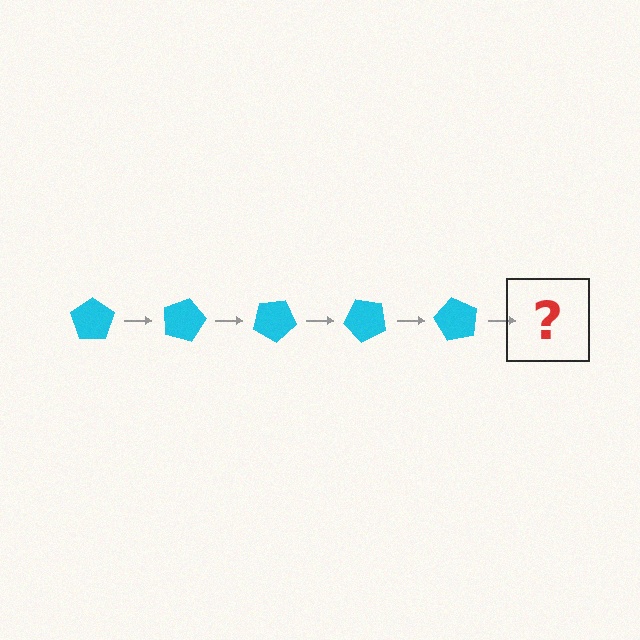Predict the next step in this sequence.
The next step is a cyan pentagon rotated 75 degrees.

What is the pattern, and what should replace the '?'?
The pattern is that the pentagon rotates 15 degrees each step. The '?' should be a cyan pentagon rotated 75 degrees.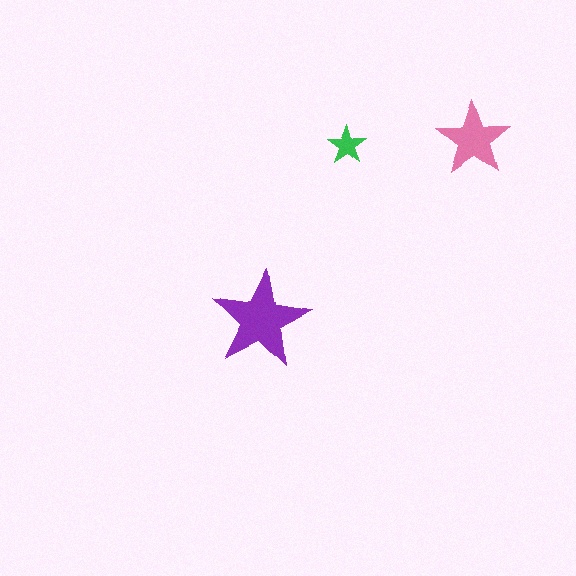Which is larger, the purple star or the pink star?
The purple one.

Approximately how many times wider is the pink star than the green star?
About 2 times wider.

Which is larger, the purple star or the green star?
The purple one.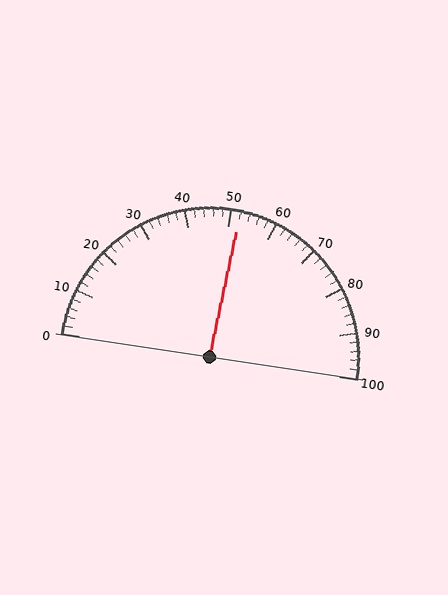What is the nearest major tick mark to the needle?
The nearest major tick mark is 50.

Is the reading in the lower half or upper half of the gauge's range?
The reading is in the upper half of the range (0 to 100).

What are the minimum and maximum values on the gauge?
The gauge ranges from 0 to 100.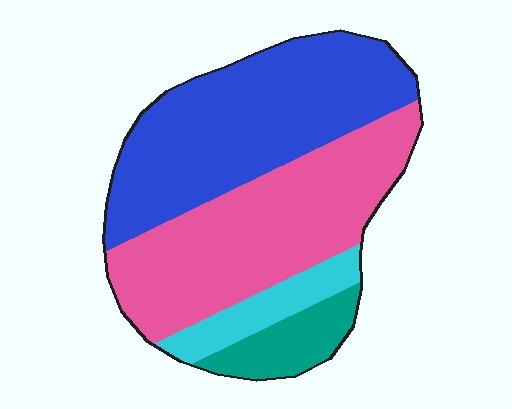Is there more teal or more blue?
Blue.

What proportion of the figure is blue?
Blue takes up about two fifths (2/5) of the figure.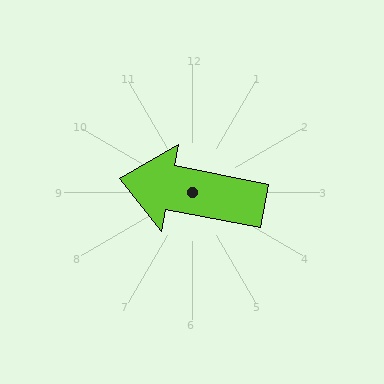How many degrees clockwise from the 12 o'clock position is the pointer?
Approximately 281 degrees.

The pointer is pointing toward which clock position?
Roughly 9 o'clock.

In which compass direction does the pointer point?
West.